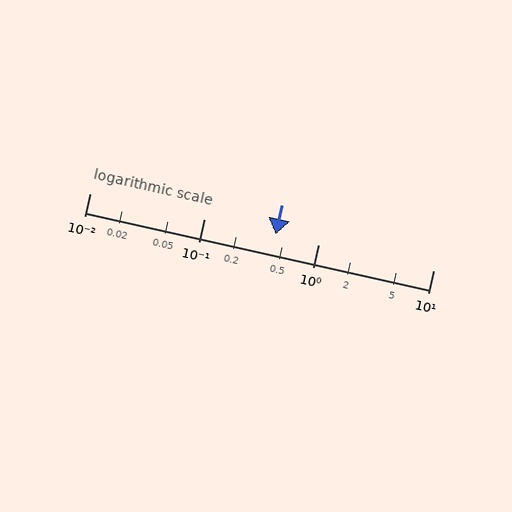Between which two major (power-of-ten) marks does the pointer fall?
The pointer is between 0.1 and 1.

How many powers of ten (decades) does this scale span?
The scale spans 3 decades, from 0.01 to 10.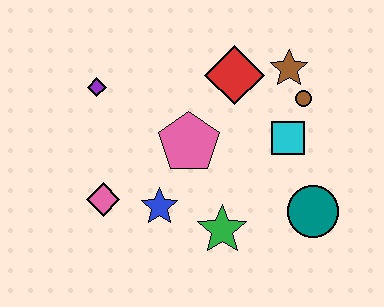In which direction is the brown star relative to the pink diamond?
The brown star is to the right of the pink diamond.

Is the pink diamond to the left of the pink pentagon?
Yes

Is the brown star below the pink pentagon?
No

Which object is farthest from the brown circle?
The pink diamond is farthest from the brown circle.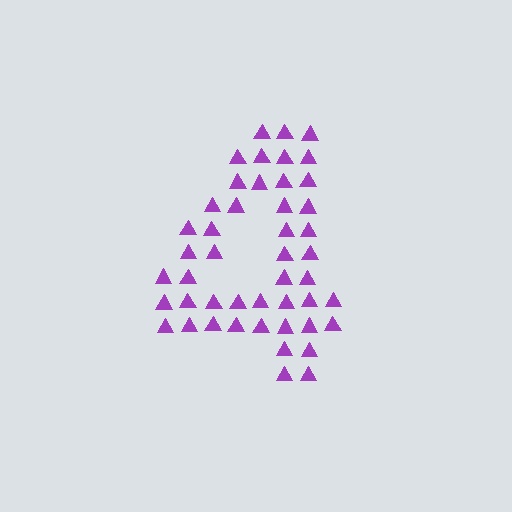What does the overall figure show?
The overall figure shows the digit 4.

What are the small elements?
The small elements are triangles.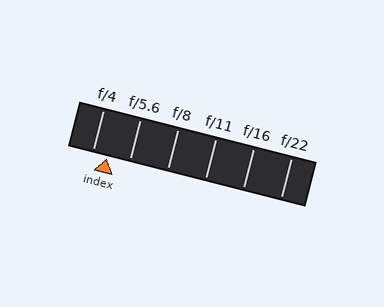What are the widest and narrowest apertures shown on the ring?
The widest aperture shown is f/4 and the narrowest is f/22.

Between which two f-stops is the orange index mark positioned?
The index mark is between f/4 and f/5.6.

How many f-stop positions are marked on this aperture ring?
There are 6 f-stop positions marked.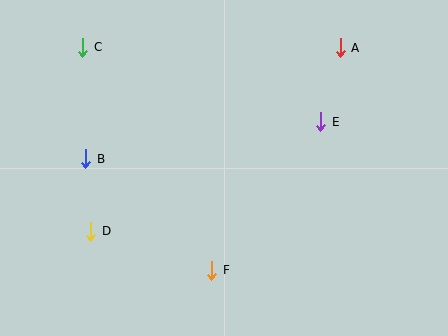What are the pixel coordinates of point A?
Point A is at (340, 48).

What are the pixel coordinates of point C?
Point C is at (83, 47).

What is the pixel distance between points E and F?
The distance between E and F is 184 pixels.